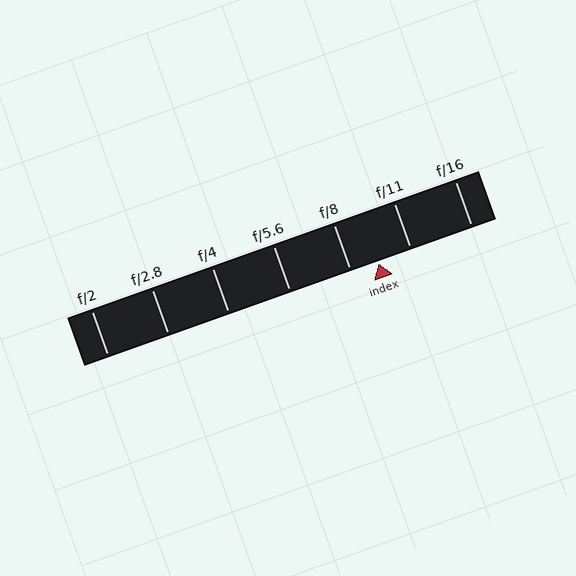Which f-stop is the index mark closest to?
The index mark is closest to f/8.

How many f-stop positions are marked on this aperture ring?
There are 7 f-stop positions marked.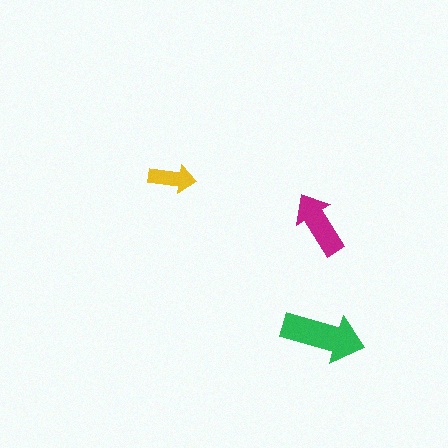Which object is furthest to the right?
The green arrow is rightmost.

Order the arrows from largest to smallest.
the green one, the magenta one, the yellow one.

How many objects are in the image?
There are 3 objects in the image.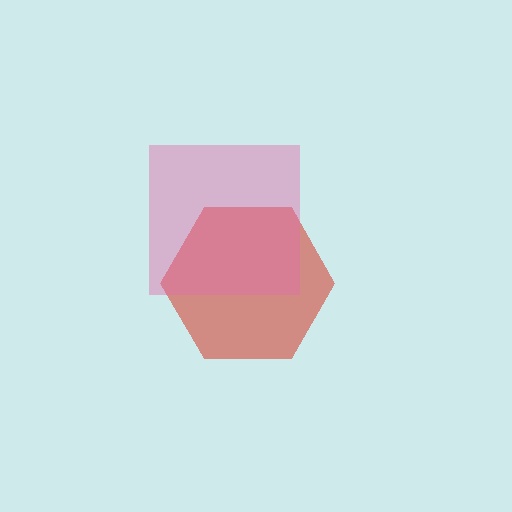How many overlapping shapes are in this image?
There are 2 overlapping shapes in the image.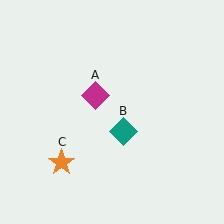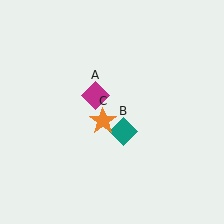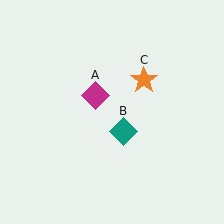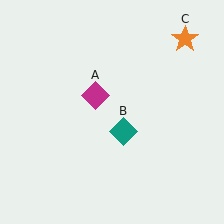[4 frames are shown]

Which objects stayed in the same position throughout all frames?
Magenta diamond (object A) and teal diamond (object B) remained stationary.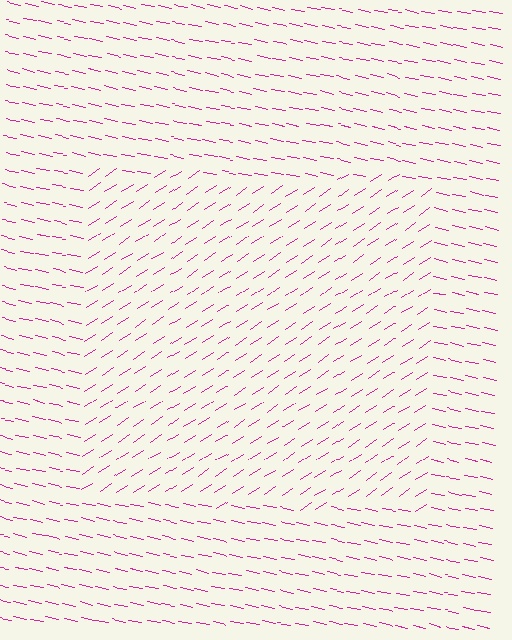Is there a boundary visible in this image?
Yes, there is a texture boundary formed by a change in line orientation.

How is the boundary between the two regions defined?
The boundary is defined purely by a change in line orientation (approximately 45 degrees difference). All lines are the same color and thickness.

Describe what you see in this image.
The image is filled with small magenta line segments. A rectangle region in the image has lines oriented differently from the surrounding lines, creating a visible texture boundary.